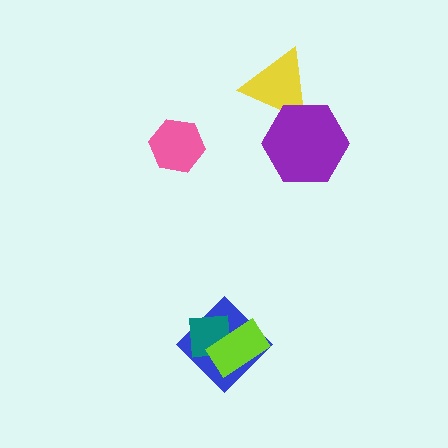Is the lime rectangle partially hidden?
No, no other shape covers it.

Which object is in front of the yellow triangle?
The purple hexagon is in front of the yellow triangle.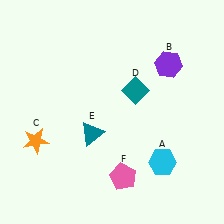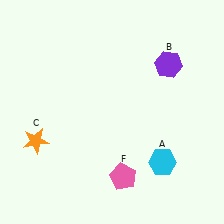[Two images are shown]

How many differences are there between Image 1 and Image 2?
There are 2 differences between the two images.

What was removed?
The teal triangle (E), the teal diamond (D) were removed in Image 2.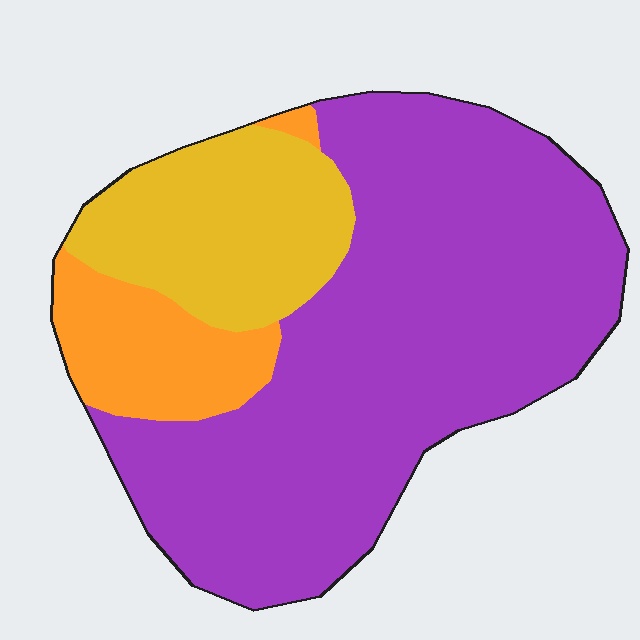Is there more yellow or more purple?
Purple.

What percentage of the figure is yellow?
Yellow takes up less than a quarter of the figure.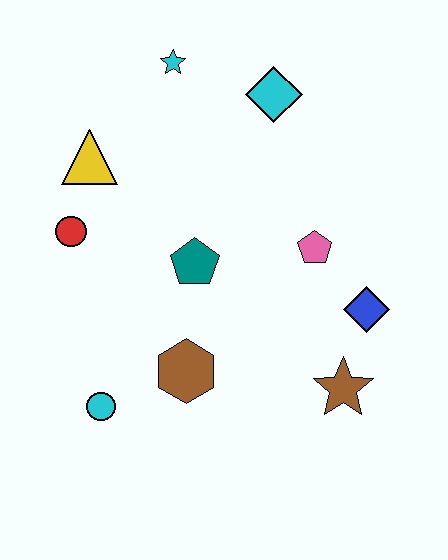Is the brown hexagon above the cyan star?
No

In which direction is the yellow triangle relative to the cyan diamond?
The yellow triangle is to the left of the cyan diamond.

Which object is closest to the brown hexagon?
The cyan circle is closest to the brown hexagon.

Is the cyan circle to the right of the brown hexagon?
No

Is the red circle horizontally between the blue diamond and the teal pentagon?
No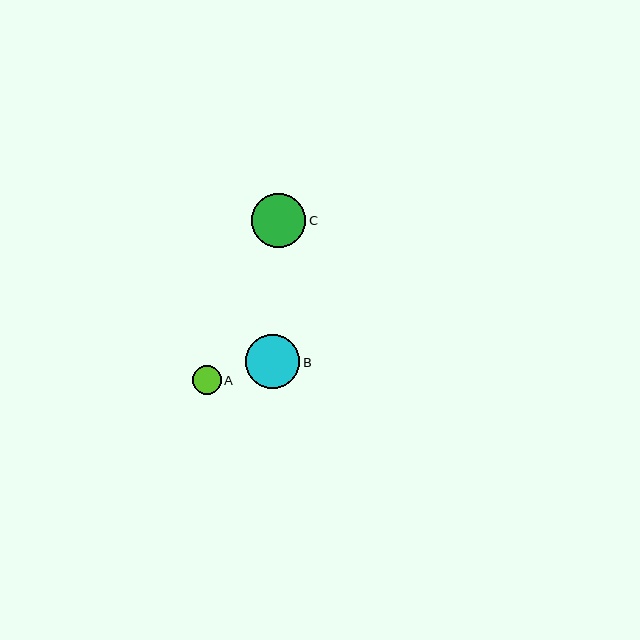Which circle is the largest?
Circle C is the largest with a size of approximately 54 pixels.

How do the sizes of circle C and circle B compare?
Circle C and circle B are approximately the same size.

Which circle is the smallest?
Circle A is the smallest with a size of approximately 28 pixels.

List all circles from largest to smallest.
From largest to smallest: C, B, A.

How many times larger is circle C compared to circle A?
Circle C is approximately 1.9 times the size of circle A.